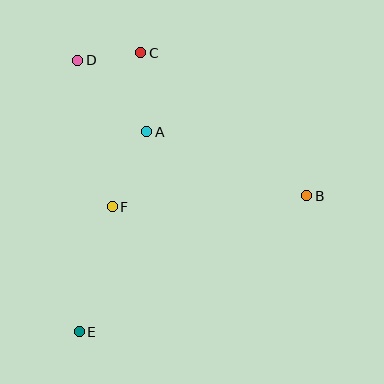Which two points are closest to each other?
Points C and D are closest to each other.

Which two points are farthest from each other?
Points C and E are farthest from each other.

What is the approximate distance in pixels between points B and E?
The distance between B and E is approximately 265 pixels.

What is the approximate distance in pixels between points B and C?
The distance between B and C is approximately 219 pixels.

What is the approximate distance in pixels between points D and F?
The distance between D and F is approximately 150 pixels.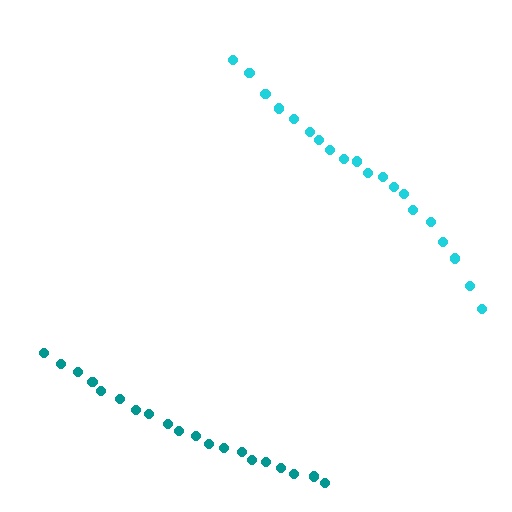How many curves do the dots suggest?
There are 2 distinct paths.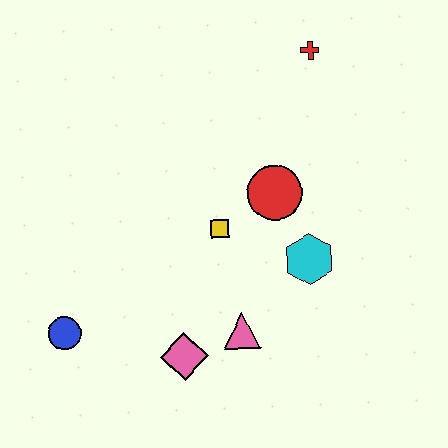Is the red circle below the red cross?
Yes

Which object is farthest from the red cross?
The blue circle is farthest from the red cross.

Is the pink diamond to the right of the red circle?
No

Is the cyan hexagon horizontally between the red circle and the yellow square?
No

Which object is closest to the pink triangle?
The pink diamond is closest to the pink triangle.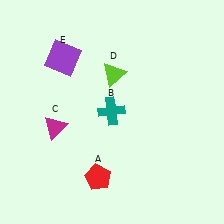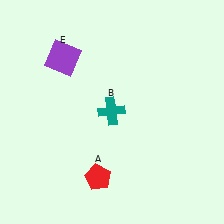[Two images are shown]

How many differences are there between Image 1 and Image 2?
There are 2 differences between the two images.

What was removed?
The magenta triangle (C), the lime triangle (D) were removed in Image 2.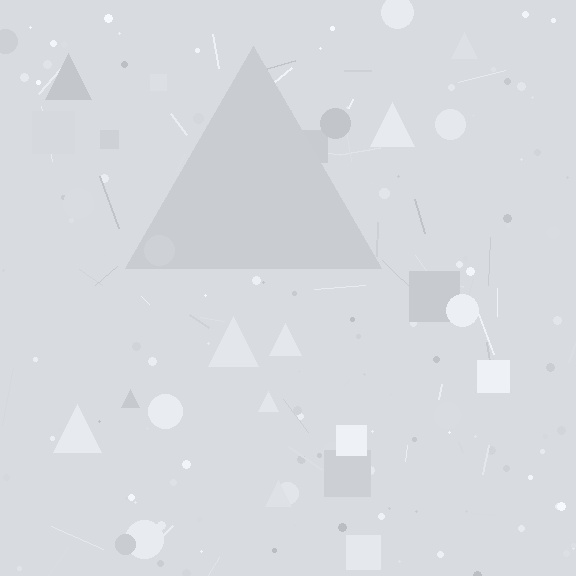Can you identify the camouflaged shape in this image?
The camouflaged shape is a triangle.